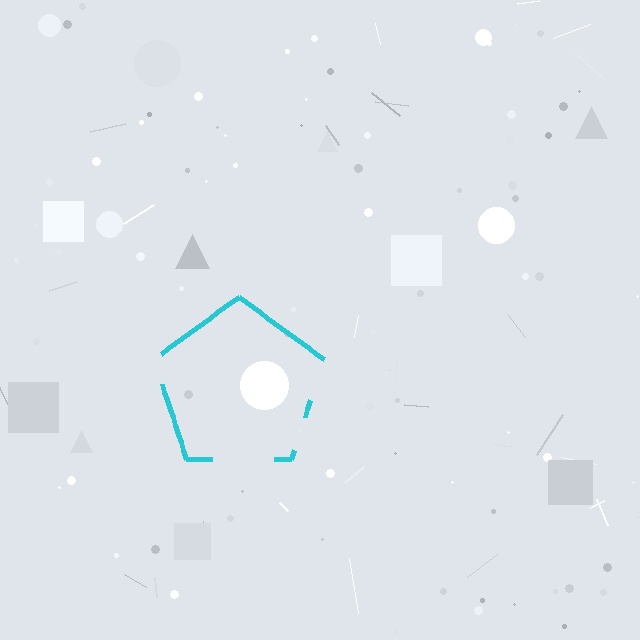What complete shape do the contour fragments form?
The contour fragments form a pentagon.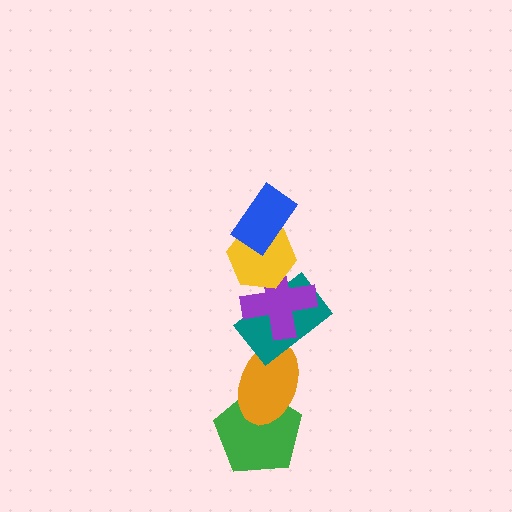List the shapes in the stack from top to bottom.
From top to bottom: the blue rectangle, the yellow hexagon, the purple cross, the teal rectangle, the orange ellipse, the green pentagon.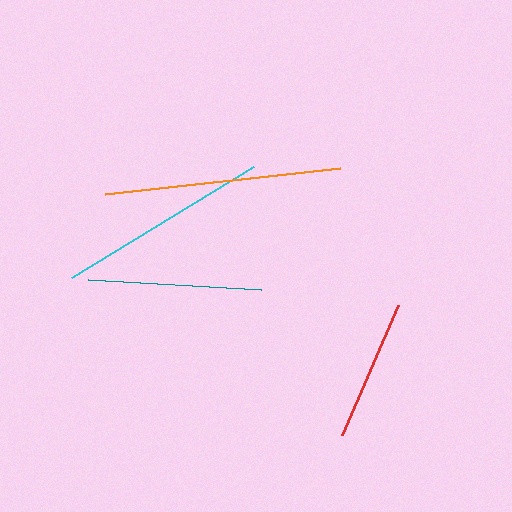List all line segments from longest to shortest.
From longest to shortest: orange, cyan, teal, red.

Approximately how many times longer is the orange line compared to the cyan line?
The orange line is approximately 1.1 times the length of the cyan line.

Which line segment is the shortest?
The red line is the shortest at approximately 142 pixels.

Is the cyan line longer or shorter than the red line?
The cyan line is longer than the red line.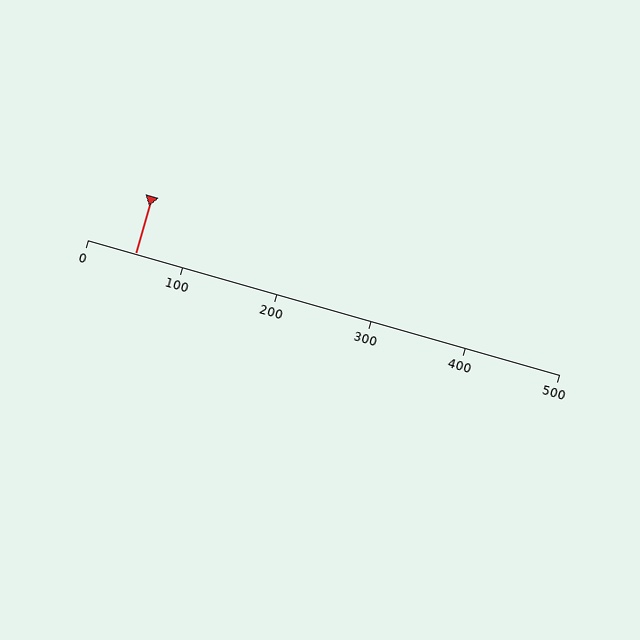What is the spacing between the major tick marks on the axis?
The major ticks are spaced 100 apart.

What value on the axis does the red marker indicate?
The marker indicates approximately 50.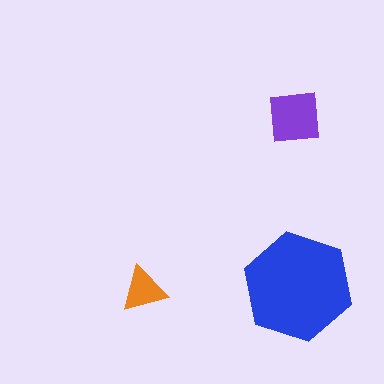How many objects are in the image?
There are 3 objects in the image.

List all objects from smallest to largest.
The orange triangle, the purple square, the blue hexagon.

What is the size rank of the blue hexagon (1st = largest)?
1st.